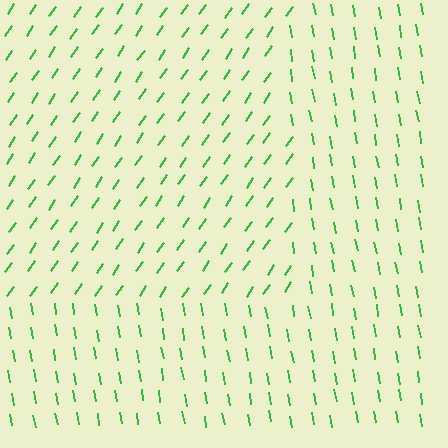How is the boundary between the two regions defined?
The boundary is defined purely by a change in line orientation (approximately 45 degrees difference). All lines are the same color and thickness.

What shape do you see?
I see a rectangle.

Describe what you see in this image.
The image is filled with small green line segments. A rectangle region in the image has lines oriented differently from the surrounding lines, creating a visible texture boundary.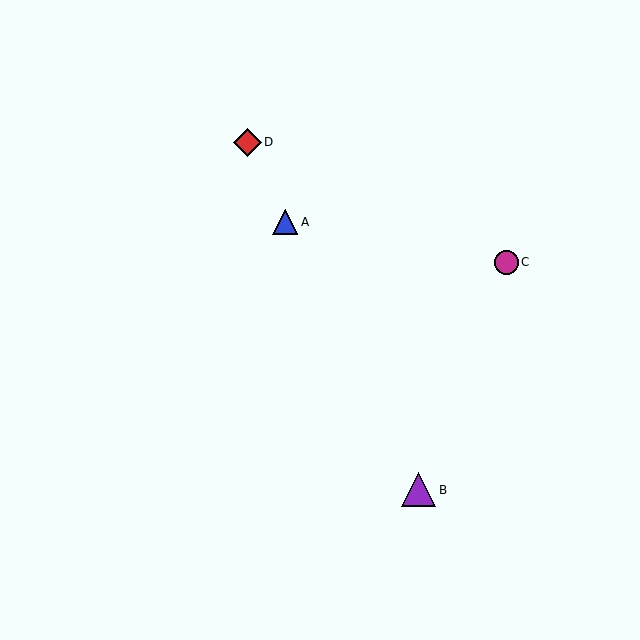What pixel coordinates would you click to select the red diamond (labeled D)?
Click at (248, 142) to select the red diamond D.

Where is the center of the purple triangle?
The center of the purple triangle is at (418, 490).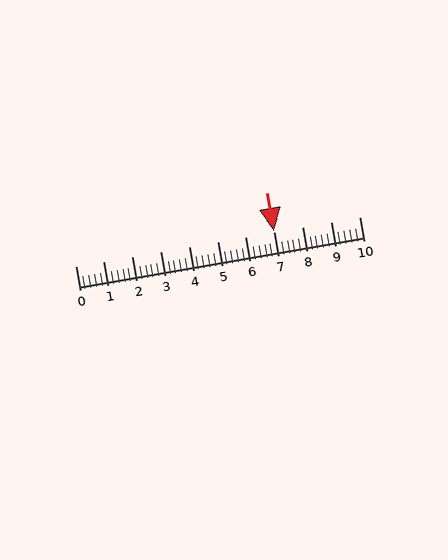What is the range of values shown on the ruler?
The ruler shows values from 0 to 10.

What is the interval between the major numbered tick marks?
The major tick marks are spaced 1 units apart.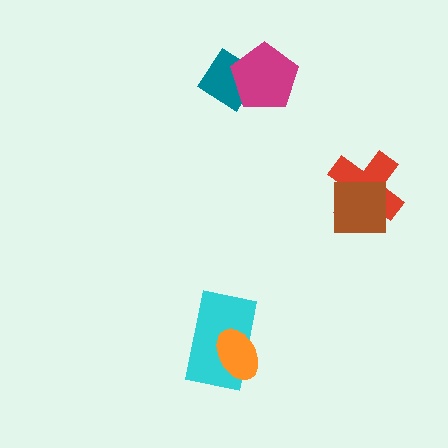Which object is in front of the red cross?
The brown square is in front of the red cross.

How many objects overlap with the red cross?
1 object overlaps with the red cross.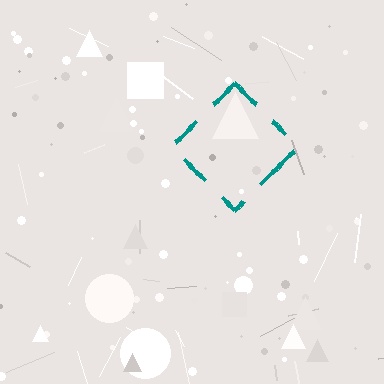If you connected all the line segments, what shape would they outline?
They would outline a diamond.